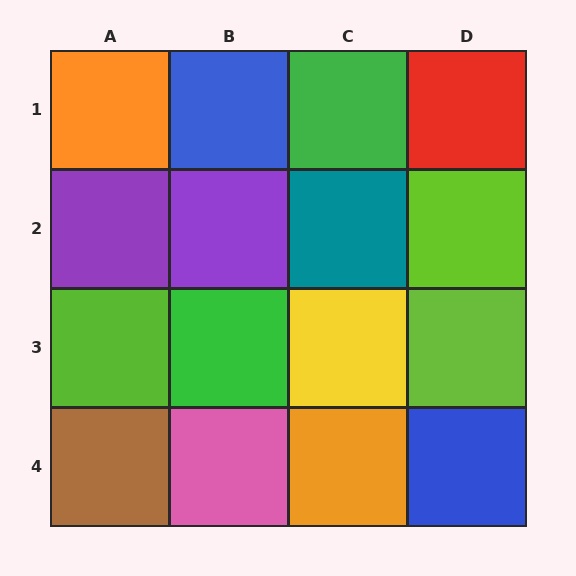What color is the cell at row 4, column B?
Pink.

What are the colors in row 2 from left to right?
Purple, purple, teal, lime.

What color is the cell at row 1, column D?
Red.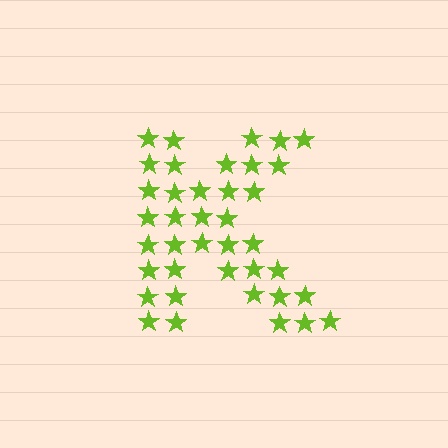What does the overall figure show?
The overall figure shows the letter K.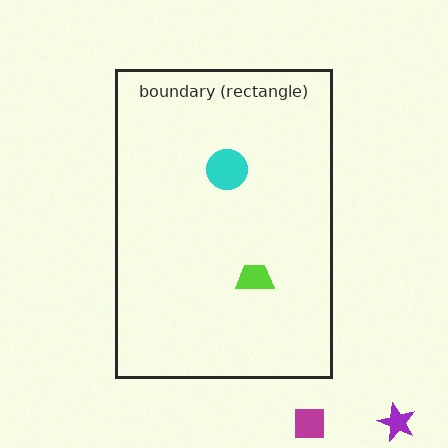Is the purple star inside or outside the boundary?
Outside.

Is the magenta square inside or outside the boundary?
Outside.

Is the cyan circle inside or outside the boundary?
Inside.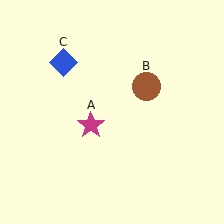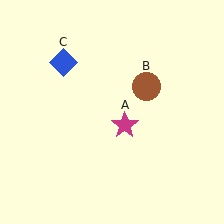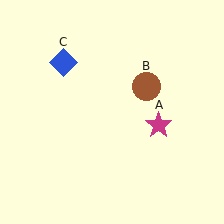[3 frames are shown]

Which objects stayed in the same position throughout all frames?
Brown circle (object B) and blue diamond (object C) remained stationary.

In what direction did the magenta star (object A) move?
The magenta star (object A) moved right.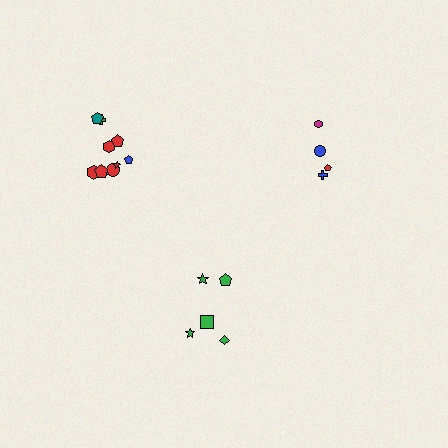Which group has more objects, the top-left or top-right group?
The top-left group.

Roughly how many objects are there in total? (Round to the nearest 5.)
Roughly 20 objects in total.